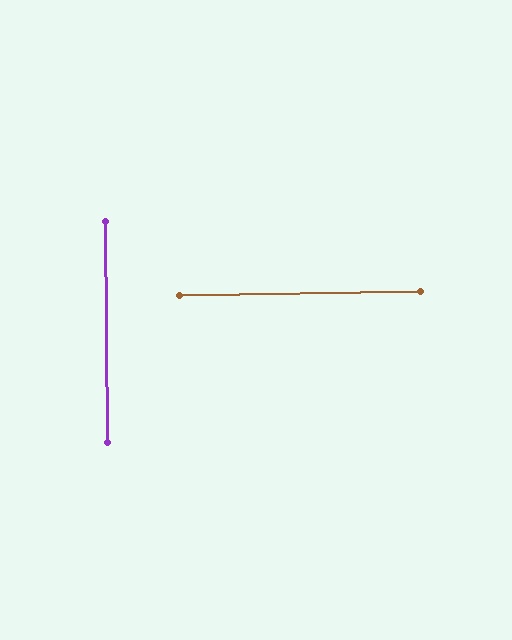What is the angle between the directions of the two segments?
Approximately 90 degrees.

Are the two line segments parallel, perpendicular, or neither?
Perpendicular — they meet at approximately 90°.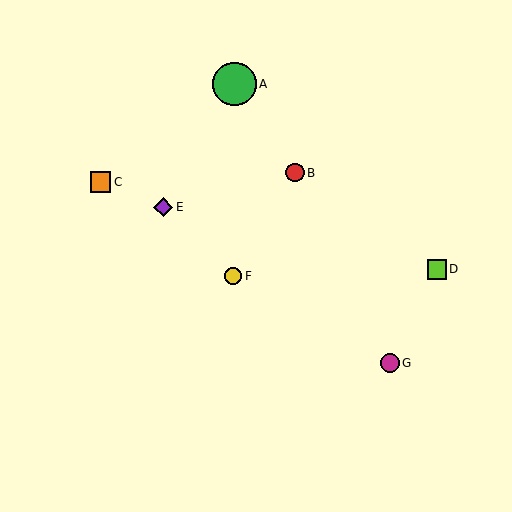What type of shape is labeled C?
Shape C is an orange square.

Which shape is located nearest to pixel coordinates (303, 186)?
The red circle (labeled B) at (295, 173) is nearest to that location.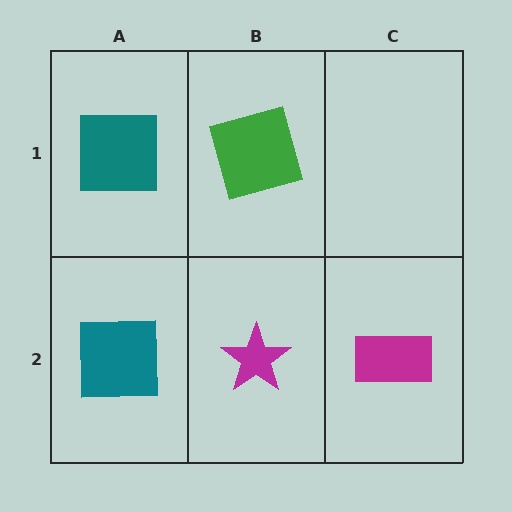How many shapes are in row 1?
2 shapes.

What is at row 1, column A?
A teal square.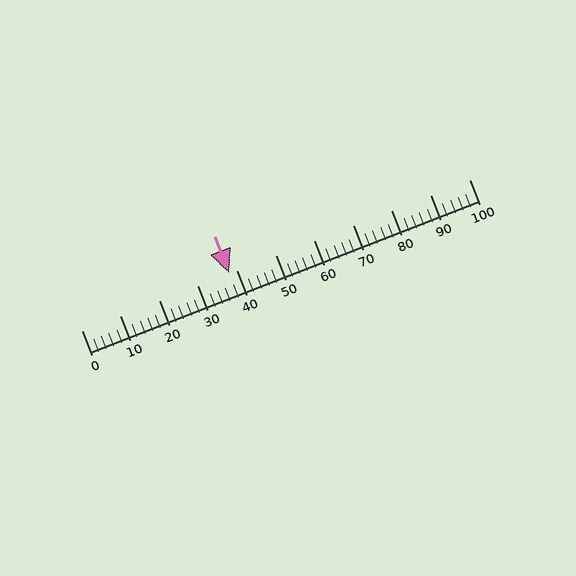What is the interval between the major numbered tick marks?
The major tick marks are spaced 10 units apart.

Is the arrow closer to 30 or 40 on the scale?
The arrow is closer to 40.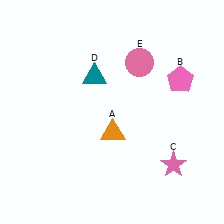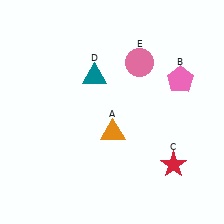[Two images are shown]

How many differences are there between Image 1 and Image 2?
There is 1 difference between the two images.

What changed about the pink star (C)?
In Image 1, C is pink. In Image 2, it changed to red.